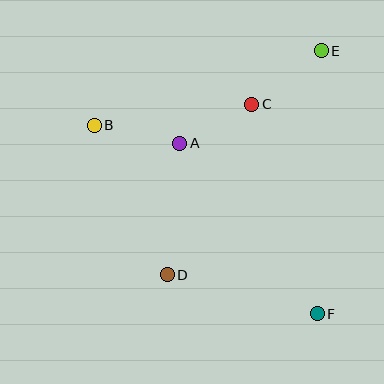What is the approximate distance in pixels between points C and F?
The distance between C and F is approximately 220 pixels.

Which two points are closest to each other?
Points A and C are closest to each other.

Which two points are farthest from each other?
Points B and F are farthest from each other.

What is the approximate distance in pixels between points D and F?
The distance between D and F is approximately 155 pixels.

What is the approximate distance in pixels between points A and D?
The distance between A and D is approximately 132 pixels.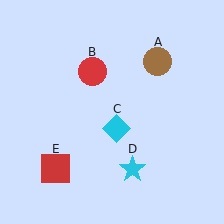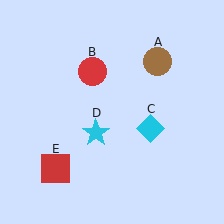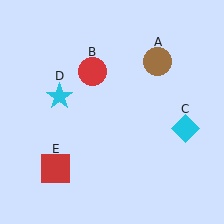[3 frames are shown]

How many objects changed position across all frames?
2 objects changed position: cyan diamond (object C), cyan star (object D).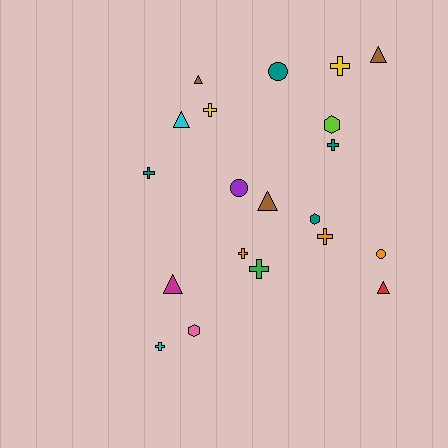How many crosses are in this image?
There are 8 crosses.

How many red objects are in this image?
There is 1 red object.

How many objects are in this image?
There are 20 objects.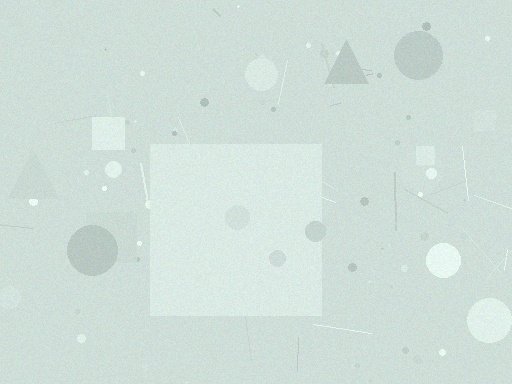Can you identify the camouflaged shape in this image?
The camouflaged shape is a square.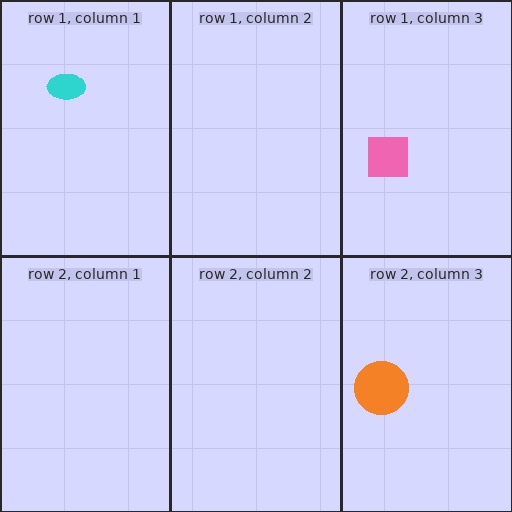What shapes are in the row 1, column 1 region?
The cyan ellipse.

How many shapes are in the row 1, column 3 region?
1.